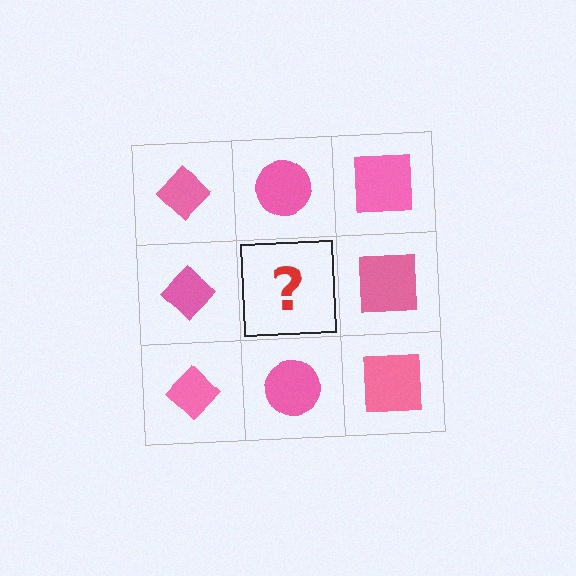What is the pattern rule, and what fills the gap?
The rule is that each column has a consistent shape. The gap should be filled with a pink circle.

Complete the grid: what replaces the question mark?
The question mark should be replaced with a pink circle.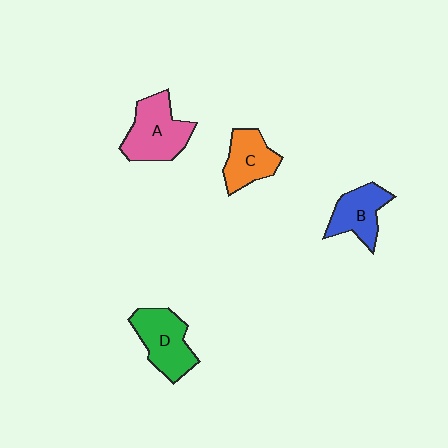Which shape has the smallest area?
Shape C (orange).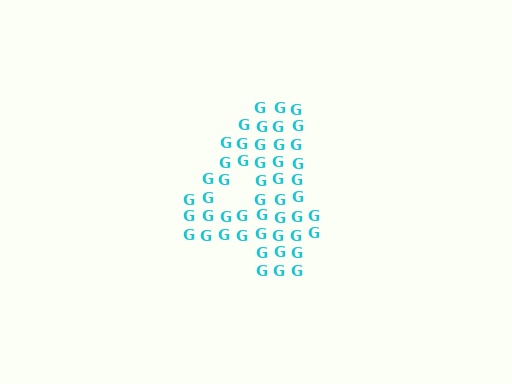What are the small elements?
The small elements are letter G's.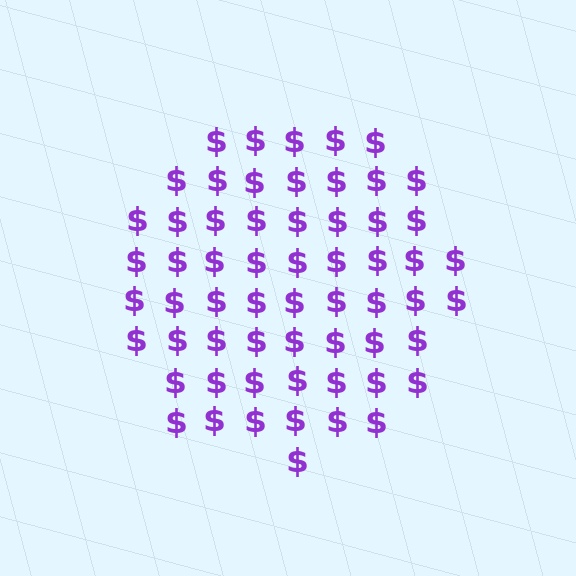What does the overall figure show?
The overall figure shows a circle.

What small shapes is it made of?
It is made of small dollar signs.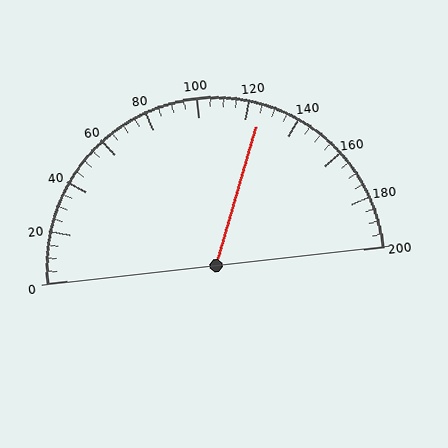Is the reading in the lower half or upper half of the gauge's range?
The reading is in the upper half of the range (0 to 200).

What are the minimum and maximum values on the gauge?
The gauge ranges from 0 to 200.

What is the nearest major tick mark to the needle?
The nearest major tick mark is 120.